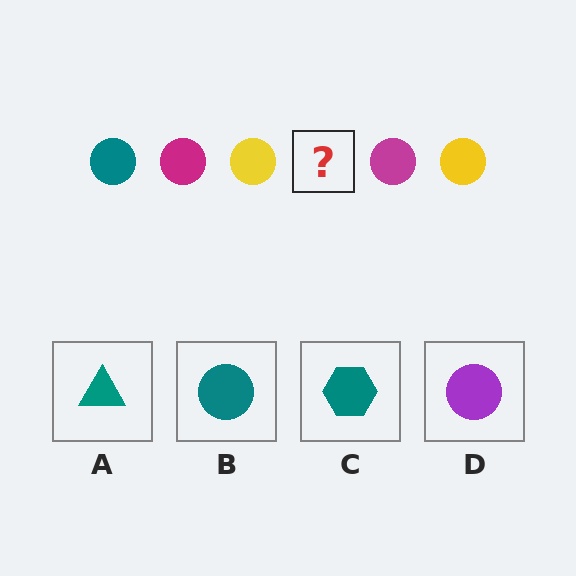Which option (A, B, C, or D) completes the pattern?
B.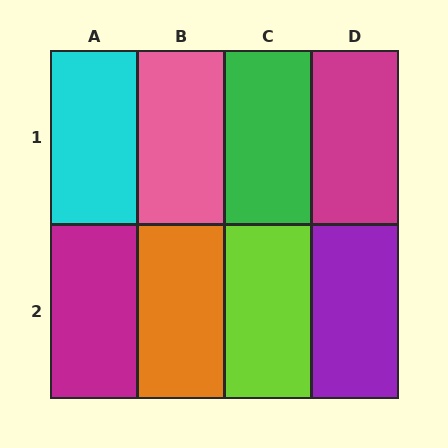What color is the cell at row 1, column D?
Magenta.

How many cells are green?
1 cell is green.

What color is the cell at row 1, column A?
Cyan.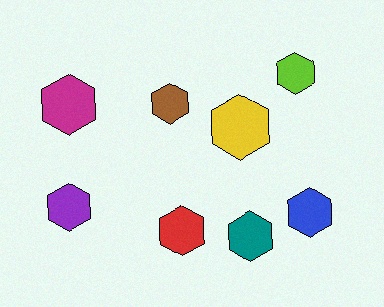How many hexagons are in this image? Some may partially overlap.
There are 8 hexagons.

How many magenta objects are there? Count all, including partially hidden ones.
There is 1 magenta object.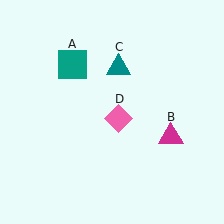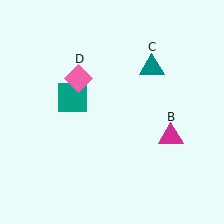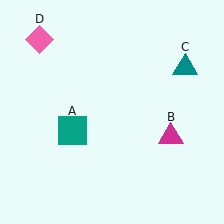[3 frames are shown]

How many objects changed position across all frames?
3 objects changed position: teal square (object A), teal triangle (object C), pink diamond (object D).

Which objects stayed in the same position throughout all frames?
Magenta triangle (object B) remained stationary.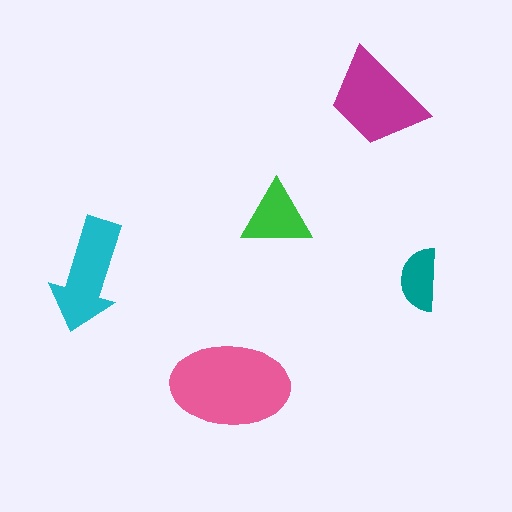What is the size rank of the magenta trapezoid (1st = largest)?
2nd.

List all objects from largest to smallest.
The pink ellipse, the magenta trapezoid, the cyan arrow, the green triangle, the teal semicircle.